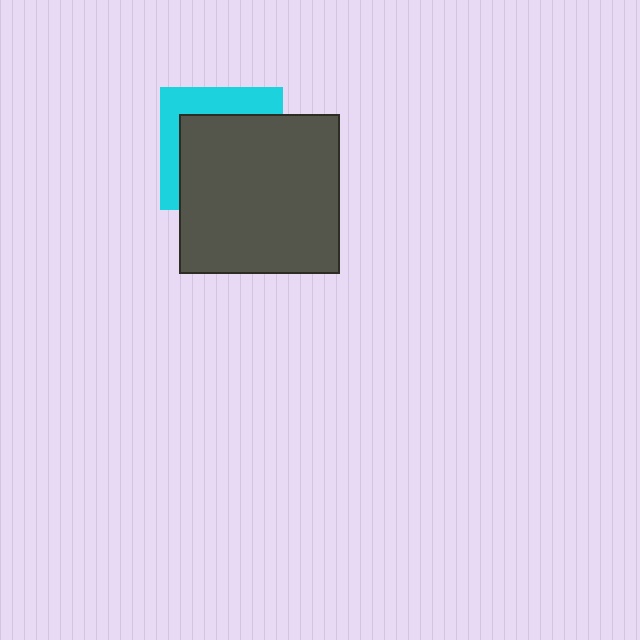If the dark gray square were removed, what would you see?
You would see the complete cyan square.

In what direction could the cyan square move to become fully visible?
The cyan square could move toward the upper-left. That would shift it out from behind the dark gray square entirely.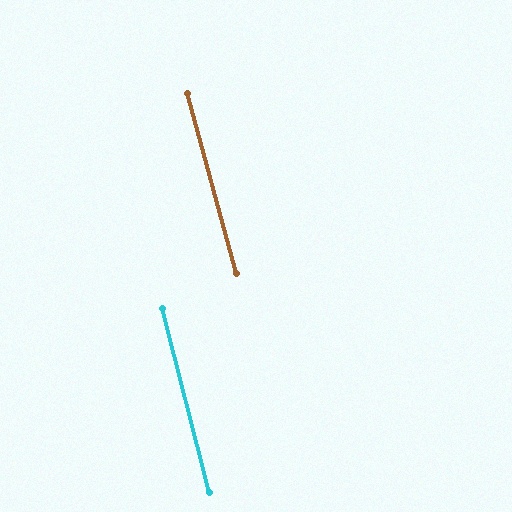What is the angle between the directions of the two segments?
Approximately 1 degree.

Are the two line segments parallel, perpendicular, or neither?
Parallel — their directions differ by only 0.9°.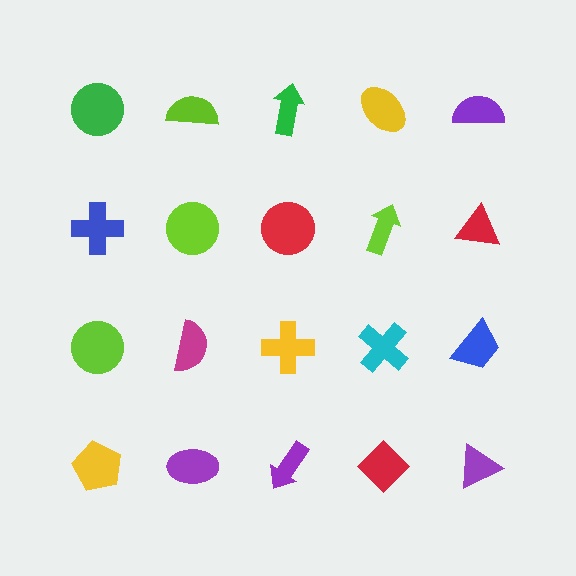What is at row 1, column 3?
A green arrow.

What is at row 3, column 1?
A lime circle.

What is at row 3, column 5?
A blue trapezoid.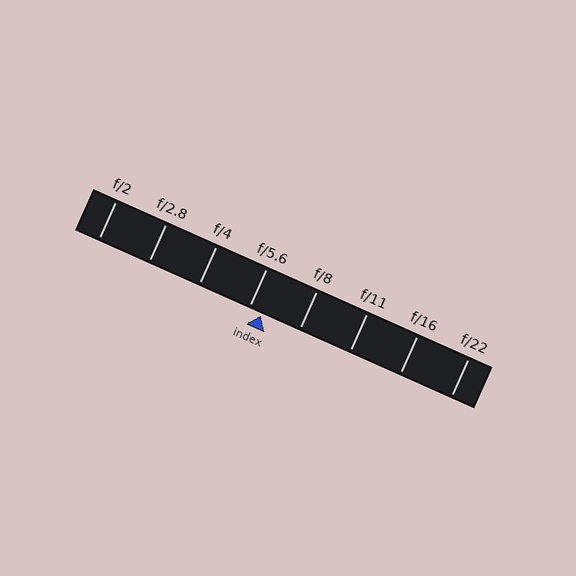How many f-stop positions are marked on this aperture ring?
There are 8 f-stop positions marked.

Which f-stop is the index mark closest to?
The index mark is closest to f/5.6.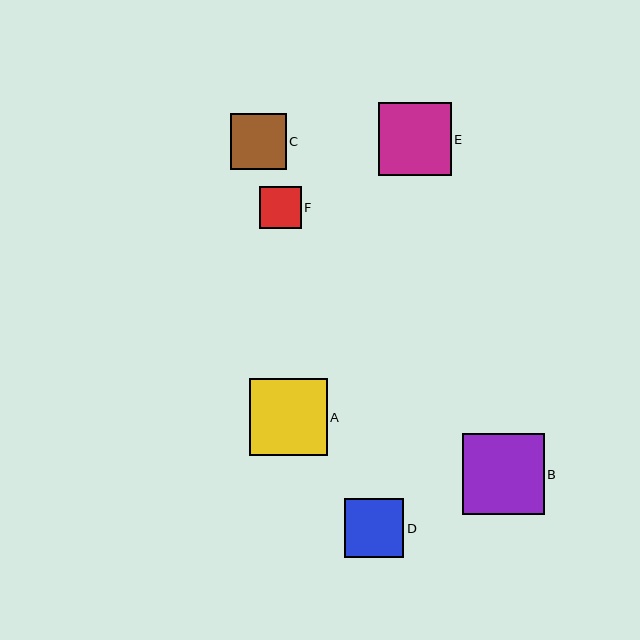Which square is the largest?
Square B is the largest with a size of approximately 81 pixels.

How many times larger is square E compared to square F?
Square E is approximately 1.7 times the size of square F.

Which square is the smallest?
Square F is the smallest with a size of approximately 42 pixels.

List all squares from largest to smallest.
From largest to smallest: B, A, E, D, C, F.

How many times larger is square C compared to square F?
Square C is approximately 1.3 times the size of square F.